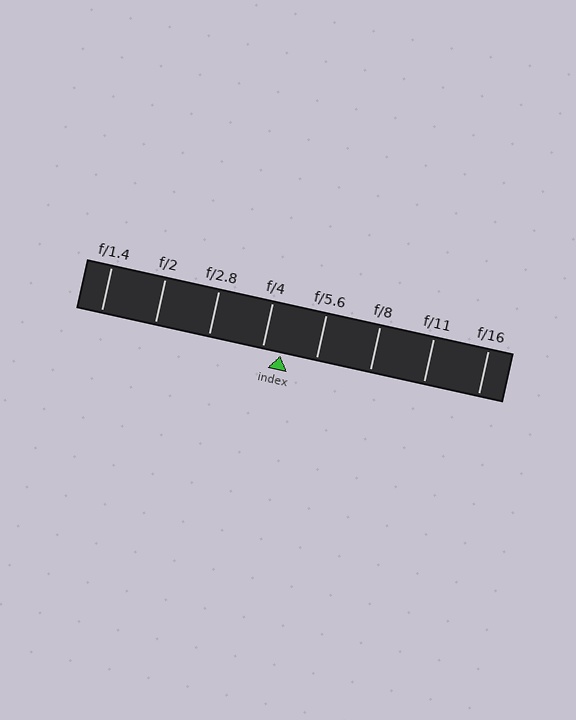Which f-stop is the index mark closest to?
The index mark is closest to f/4.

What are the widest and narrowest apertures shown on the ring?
The widest aperture shown is f/1.4 and the narrowest is f/16.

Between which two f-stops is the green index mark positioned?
The index mark is between f/4 and f/5.6.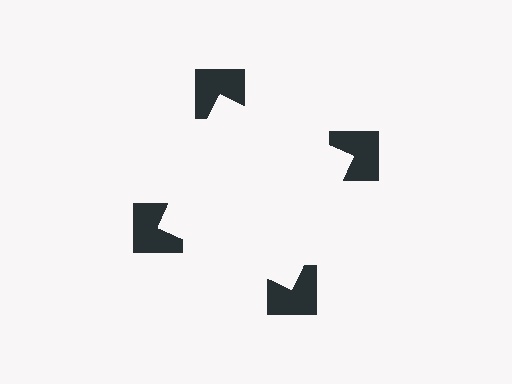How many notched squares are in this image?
There are 4 — one at each vertex of the illusory square.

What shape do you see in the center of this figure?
An illusory square — its edges are inferred from the aligned wedge cuts in the notched squares, not physically drawn.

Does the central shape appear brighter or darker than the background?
It typically appears slightly brighter than the background, even though no actual brightness change is drawn.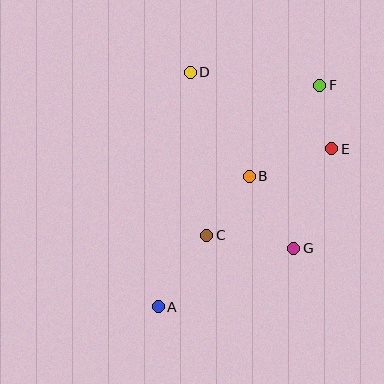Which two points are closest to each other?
Points E and F are closest to each other.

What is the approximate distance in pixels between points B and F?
The distance between B and F is approximately 115 pixels.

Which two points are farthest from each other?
Points A and F are farthest from each other.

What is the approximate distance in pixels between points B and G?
The distance between B and G is approximately 84 pixels.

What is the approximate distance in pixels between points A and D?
The distance between A and D is approximately 237 pixels.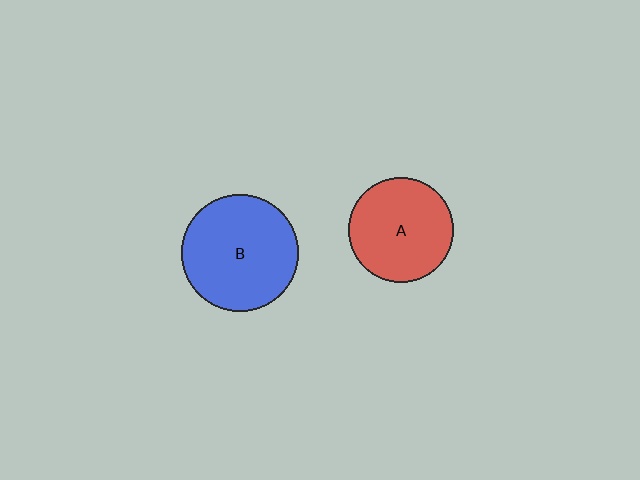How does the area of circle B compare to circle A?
Approximately 1.2 times.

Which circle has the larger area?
Circle B (blue).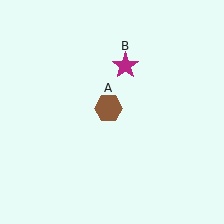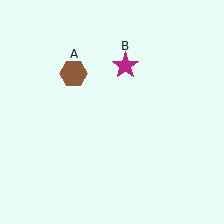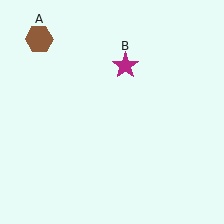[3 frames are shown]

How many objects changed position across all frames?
1 object changed position: brown hexagon (object A).